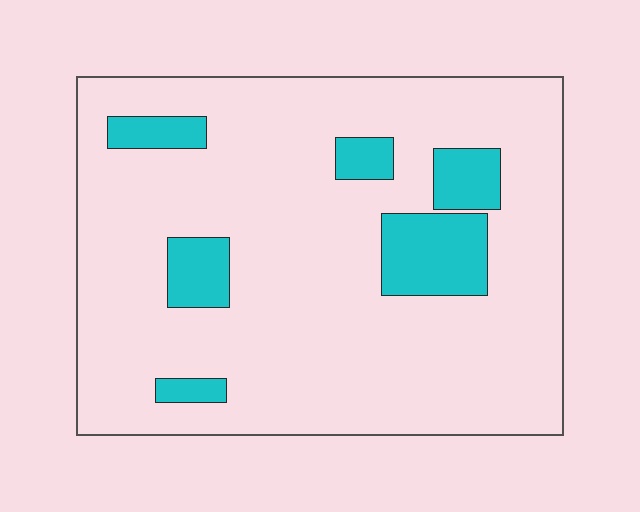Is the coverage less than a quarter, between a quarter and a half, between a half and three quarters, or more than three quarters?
Less than a quarter.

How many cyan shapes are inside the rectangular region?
6.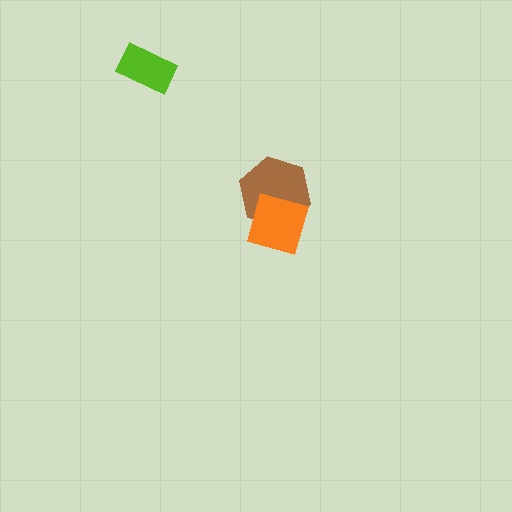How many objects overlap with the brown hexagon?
1 object overlaps with the brown hexagon.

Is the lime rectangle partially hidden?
No, no other shape covers it.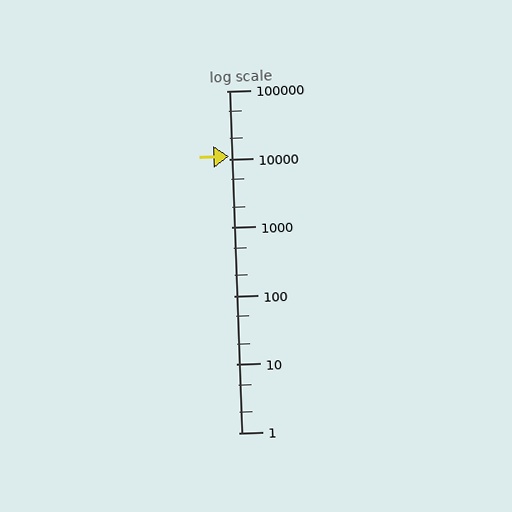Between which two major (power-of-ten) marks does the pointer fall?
The pointer is between 10000 and 100000.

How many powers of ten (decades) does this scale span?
The scale spans 5 decades, from 1 to 100000.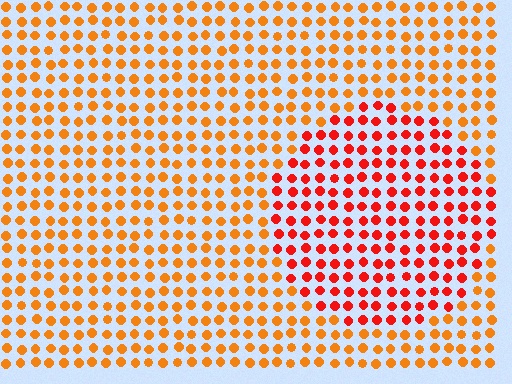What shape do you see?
I see a circle.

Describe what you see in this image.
The image is filled with small orange elements in a uniform arrangement. A circle-shaped region is visible where the elements are tinted to a slightly different hue, forming a subtle color boundary.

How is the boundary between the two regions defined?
The boundary is defined purely by a slight shift in hue (about 30 degrees). Spacing, size, and orientation are identical on both sides.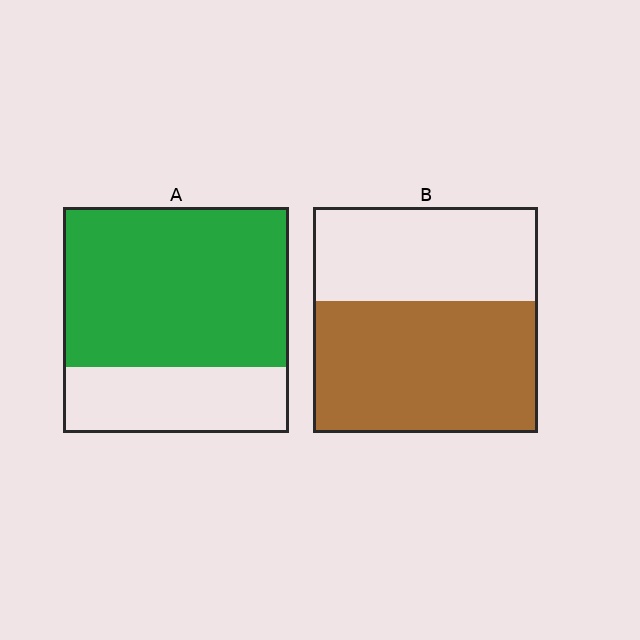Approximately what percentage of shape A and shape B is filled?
A is approximately 70% and B is approximately 60%.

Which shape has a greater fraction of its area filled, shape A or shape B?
Shape A.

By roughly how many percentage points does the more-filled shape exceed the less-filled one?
By roughly 10 percentage points (A over B).